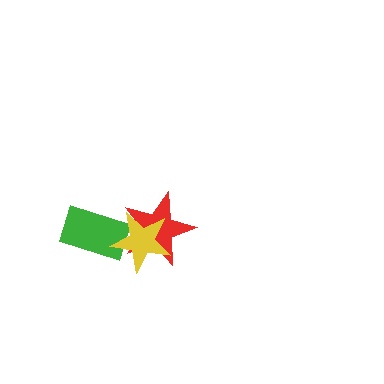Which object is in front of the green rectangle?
The yellow star is in front of the green rectangle.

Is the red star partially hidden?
Yes, it is partially covered by another shape.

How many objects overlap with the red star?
1 object overlaps with the red star.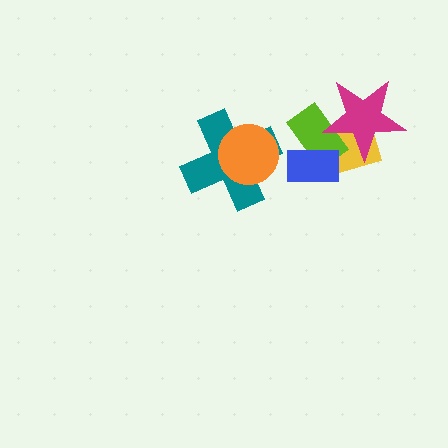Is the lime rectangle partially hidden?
Yes, it is partially covered by another shape.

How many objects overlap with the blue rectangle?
2 objects overlap with the blue rectangle.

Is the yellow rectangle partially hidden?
Yes, it is partially covered by another shape.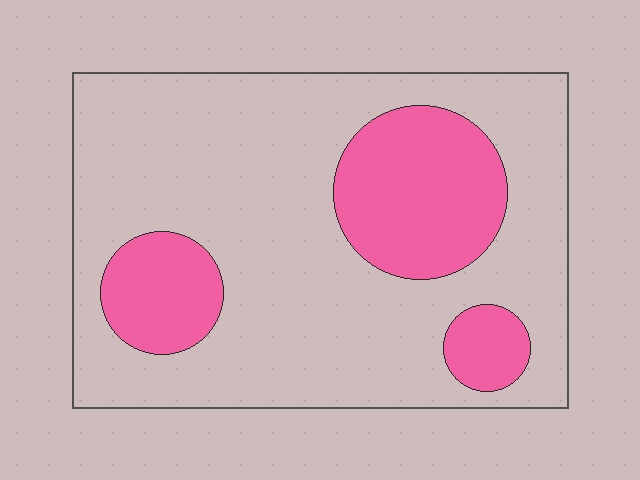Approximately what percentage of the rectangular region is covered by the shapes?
Approximately 25%.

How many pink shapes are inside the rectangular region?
3.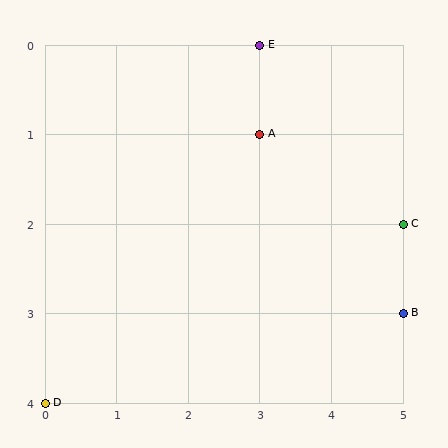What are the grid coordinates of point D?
Point D is at grid coordinates (0, 4).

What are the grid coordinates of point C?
Point C is at grid coordinates (5, 2).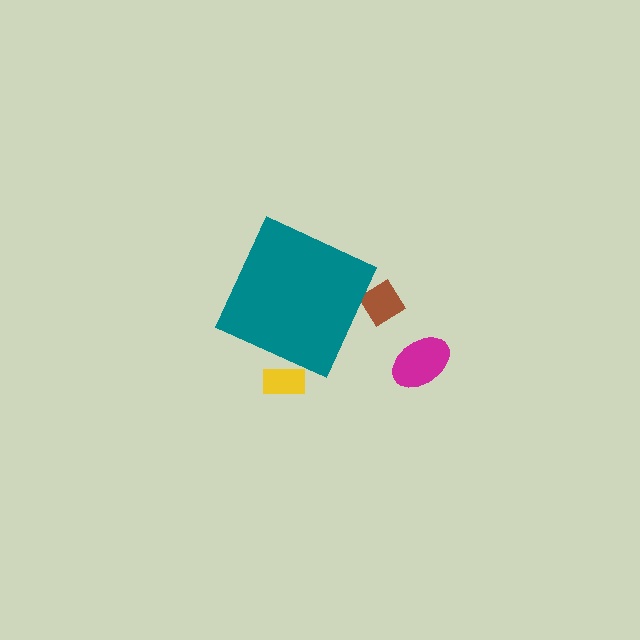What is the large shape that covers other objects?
A teal diamond.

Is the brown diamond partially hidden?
Yes, the brown diamond is partially hidden behind the teal diamond.